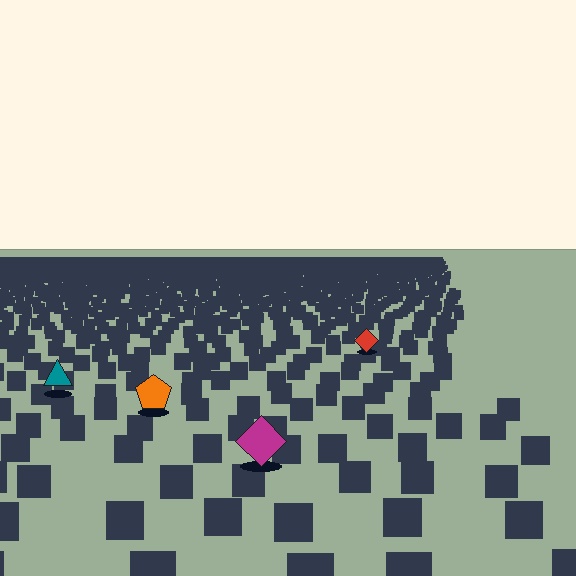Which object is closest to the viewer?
The magenta diamond is closest. The texture marks near it are larger and more spread out.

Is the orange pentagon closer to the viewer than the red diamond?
Yes. The orange pentagon is closer — you can tell from the texture gradient: the ground texture is coarser near it.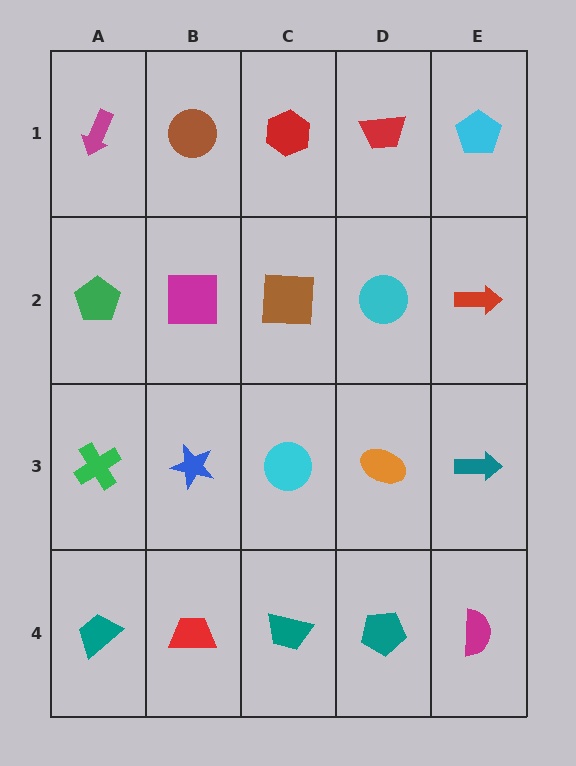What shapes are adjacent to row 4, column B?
A blue star (row 3, column B), a teal trapezoid (row 4, column A), a teal trapezoid (row 4, column C).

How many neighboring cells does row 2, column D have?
4.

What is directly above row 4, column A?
A green cross.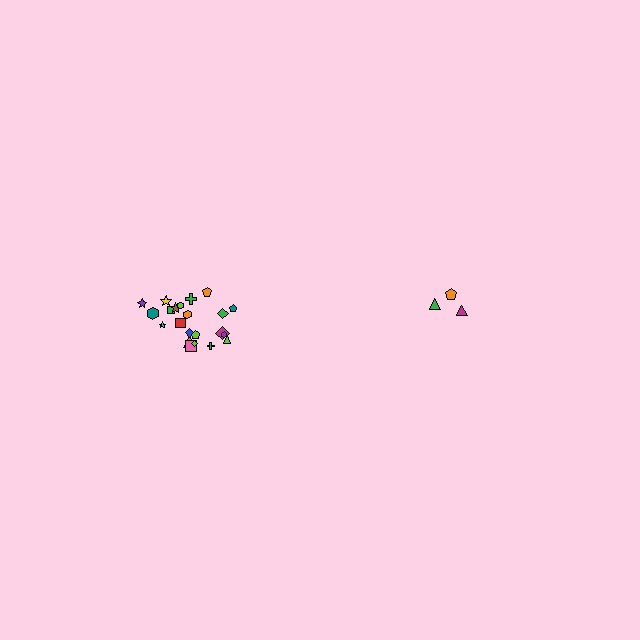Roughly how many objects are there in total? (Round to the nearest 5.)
Roughly 25 objects in total.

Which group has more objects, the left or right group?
The left group.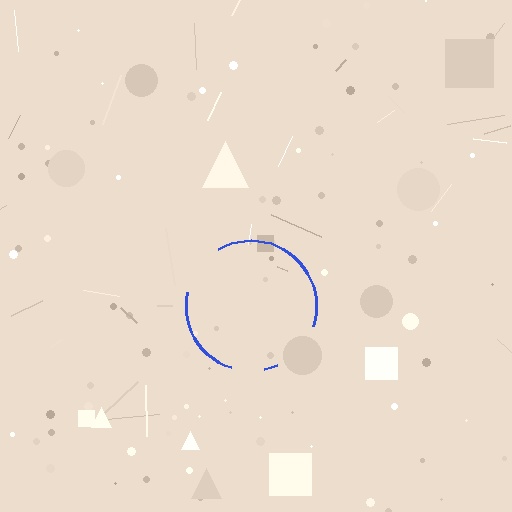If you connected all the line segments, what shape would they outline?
They would outline a circle.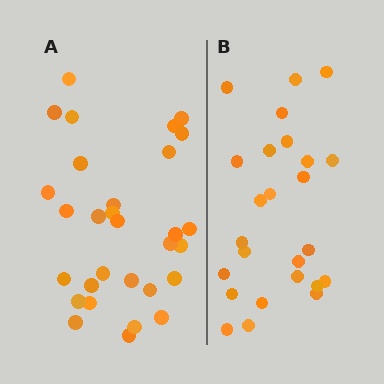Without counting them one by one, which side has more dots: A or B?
Region A (the left region) has more dots.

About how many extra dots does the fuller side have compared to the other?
Region A has about 5 more dots than region B.